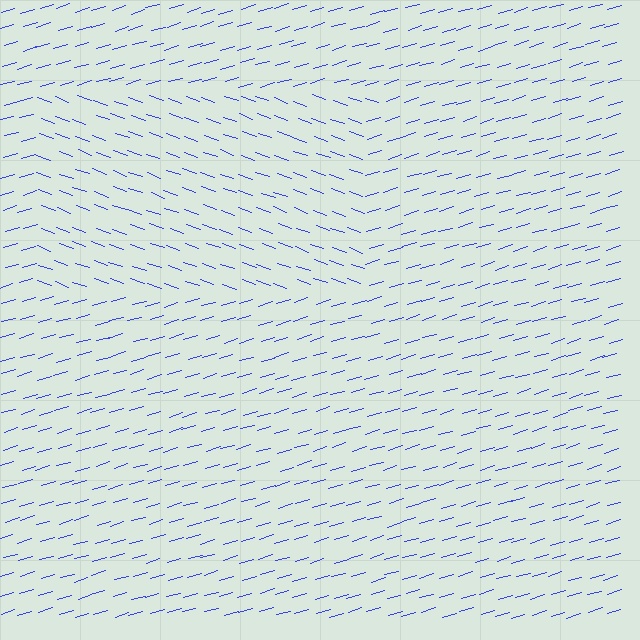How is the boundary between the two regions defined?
The boundary is defined purely by a change in line orientation (approximately 36 degrees difference). All lines are the same color and thickness.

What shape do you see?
I see a rectangle.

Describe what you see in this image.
The image is filled with small blue line segments. A rectangle region in the image has lines oriented differently from the surrounding lines, creating a visible texture boundary.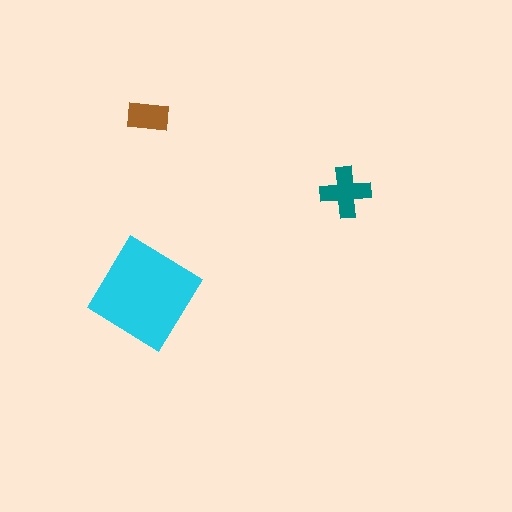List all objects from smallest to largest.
The brown rectangle, the teal cross, the cyan diamond.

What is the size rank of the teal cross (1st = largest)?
2nd.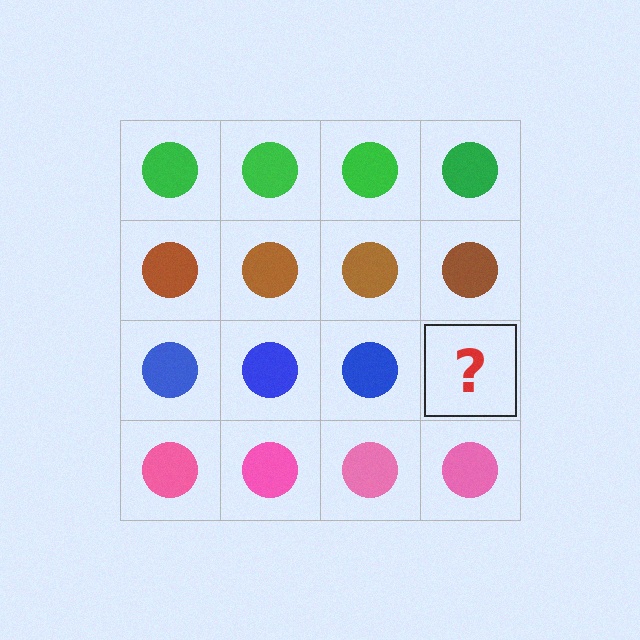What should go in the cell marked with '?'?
The missing cell should contain a blue circle.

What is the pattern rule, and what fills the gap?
The rule is that each row has a consistent color. The gap should be filled with a blue circle.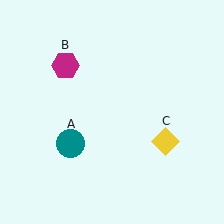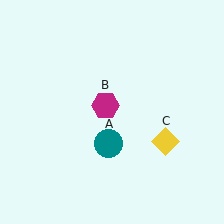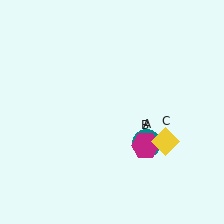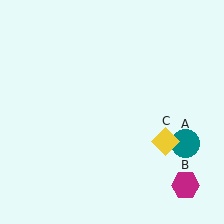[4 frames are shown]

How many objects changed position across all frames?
2 objects changed position: teal circle (object A), magenta hexagon (object B).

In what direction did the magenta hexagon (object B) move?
The magenta hexagon (object B) moved down and to the right.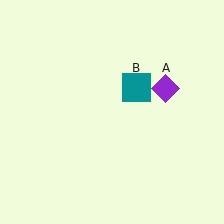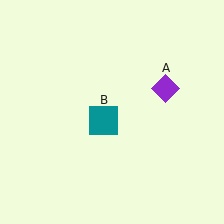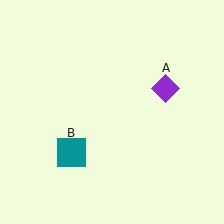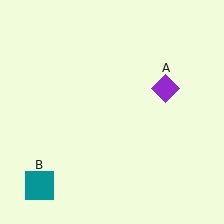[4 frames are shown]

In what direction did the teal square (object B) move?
The teal square (object B) moved down and to the left.